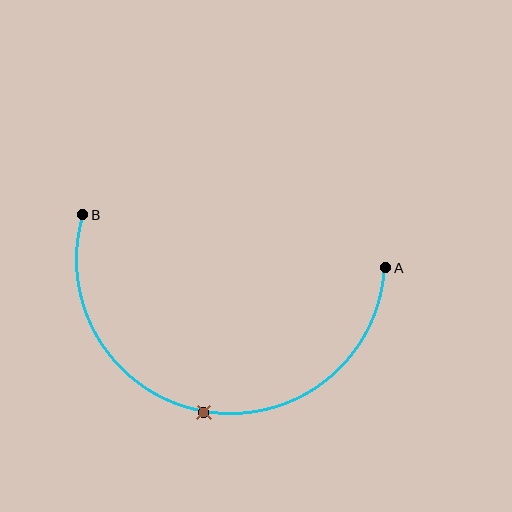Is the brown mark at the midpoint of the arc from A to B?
Yes. The brown mark lies on the arc at equal arc-length from both A and B — it is the arc midpoint.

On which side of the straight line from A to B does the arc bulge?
The arc bulges below the straight line connecting A and B.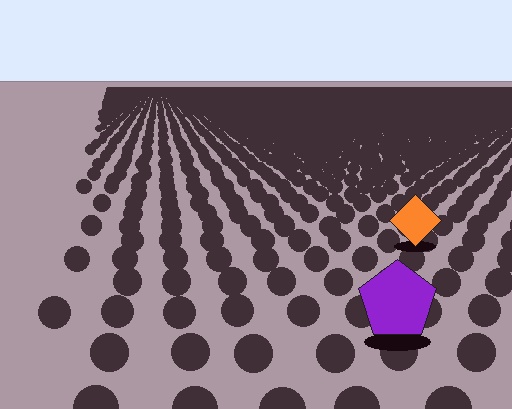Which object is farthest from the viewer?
The orange diamond is farthest from the viewer. It appears smaller and the ground texture around it is denser.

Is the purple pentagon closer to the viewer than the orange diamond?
Yes. The purple pentagon is closer — you can tell from the texture gradient: the ground texture is coarser near it.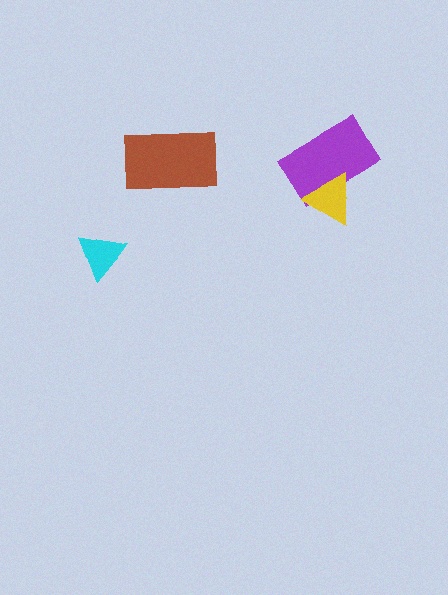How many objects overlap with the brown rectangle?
0 objects overlap with the brown rectangle.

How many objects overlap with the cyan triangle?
0 objects overlap with the cyan triangle.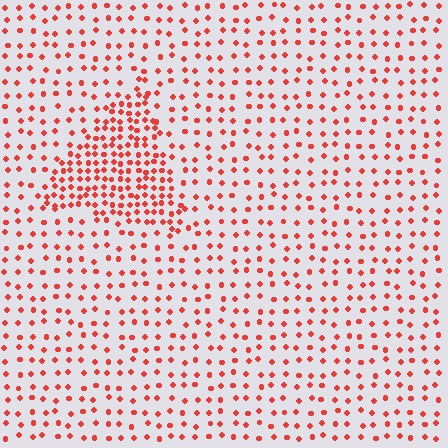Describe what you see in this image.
The image contains small red elements arranged at two different densities. A triangle-shaped region is visible where the elements are more densely packed than the surrounding area.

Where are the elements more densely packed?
The elements are more densely packed inside the triangle boundary.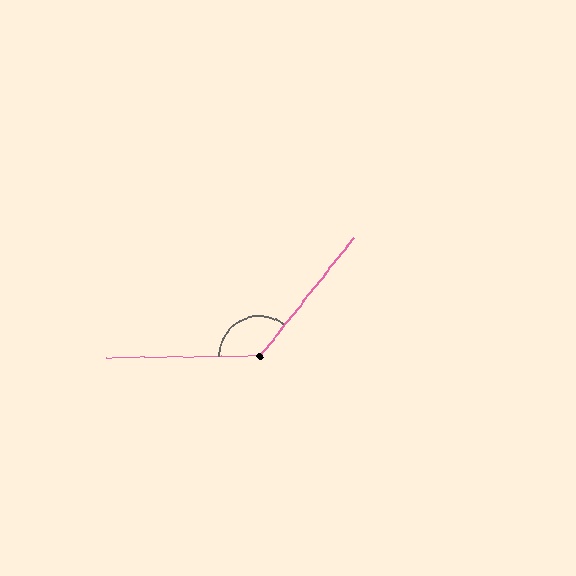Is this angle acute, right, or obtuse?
It is obtuse.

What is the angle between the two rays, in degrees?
Approximately 129 degrees.